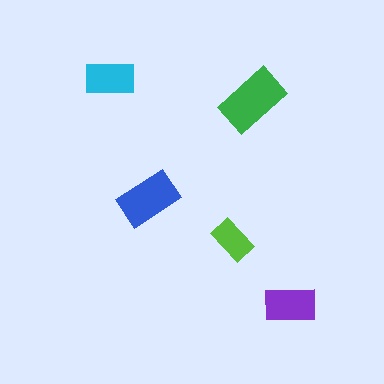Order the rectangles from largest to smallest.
the green one, the blue one, the purple one, the cyan one, the lime one.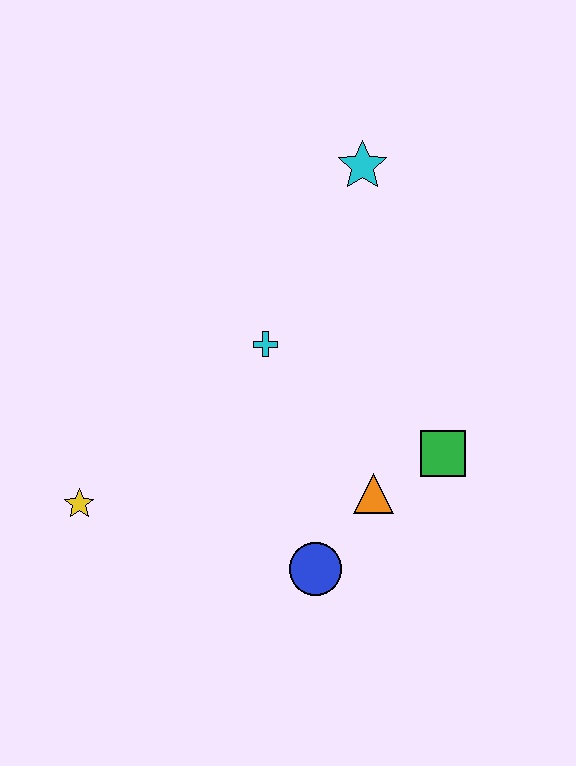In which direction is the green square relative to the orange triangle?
The green square is to the right of the orange triangle.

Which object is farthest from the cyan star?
The yellow star is farthest from the cyan star.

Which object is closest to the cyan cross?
The orange triangle is closest to the cyan cross.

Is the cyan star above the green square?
Yes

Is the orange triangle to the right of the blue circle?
Yes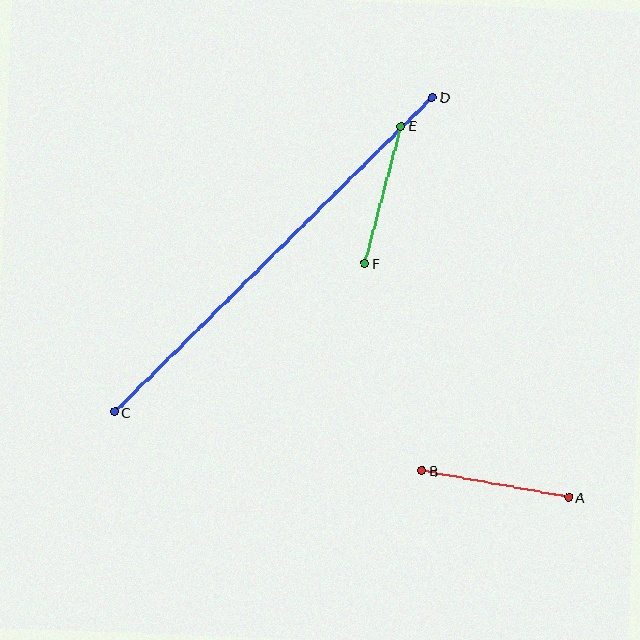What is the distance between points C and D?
The distance is approximately 447 pixels.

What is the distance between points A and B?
The distance is approximately 149 pixels.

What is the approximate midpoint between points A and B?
The midpoint is at approximately (496, 484) pixels.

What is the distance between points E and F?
The distance is approximately 142 pixels.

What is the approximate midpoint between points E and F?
The midpoint is at approximately (383, 195) pixels.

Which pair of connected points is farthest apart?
Points C and D are farthest apart.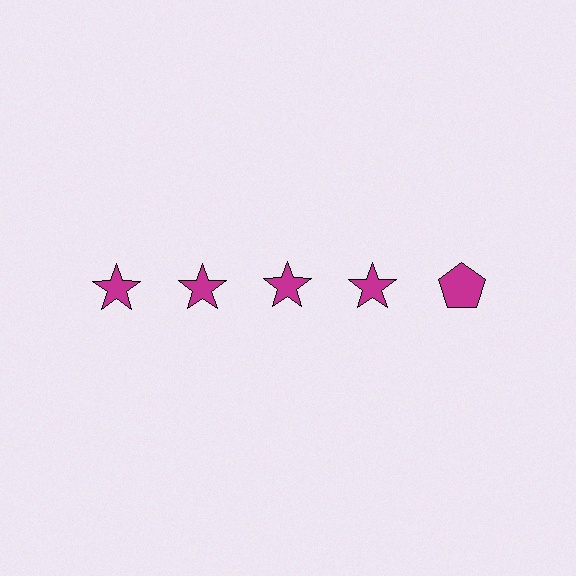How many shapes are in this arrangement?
There are 5 shapes arranged in a grid pattern.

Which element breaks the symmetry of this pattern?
The magenta pentagon in the top row, rightmost column breaks the symmetry. All other shapes are magenta stars.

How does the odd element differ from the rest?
It has a different shape: pentagon instead of star.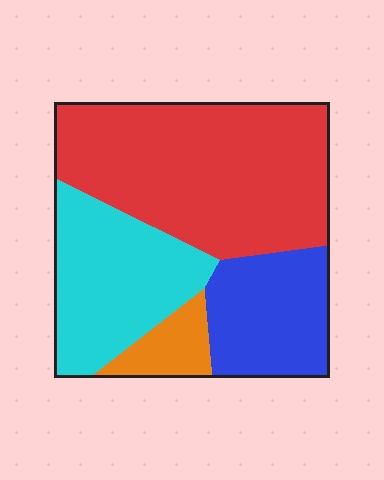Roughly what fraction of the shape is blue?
Blue covers 20% of the shape.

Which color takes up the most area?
Red, at roughly 45%.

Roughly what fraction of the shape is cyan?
Cyan takes up about one quarter (1/4) of the shape.